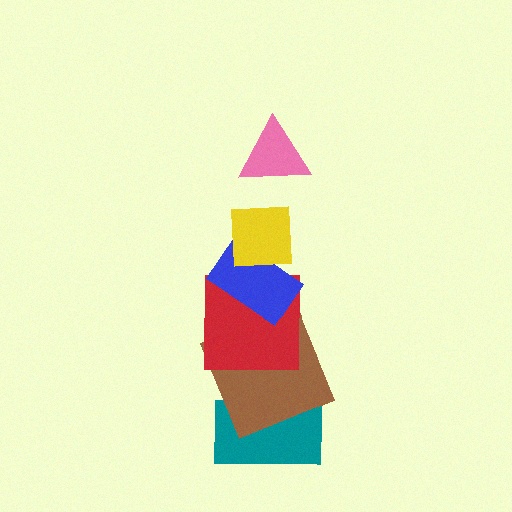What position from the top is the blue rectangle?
The blue rectangle is 3rd from the top.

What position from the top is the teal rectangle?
The teal rectangle is 6th from the top.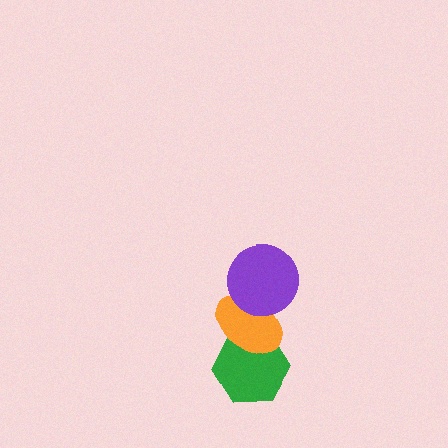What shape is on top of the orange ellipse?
The purple circle is on top of the orange ellipse.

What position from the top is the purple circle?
The purple circle is 1st from the top.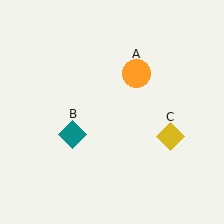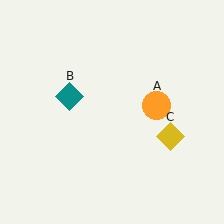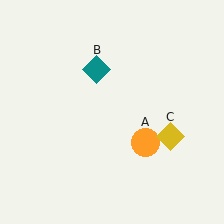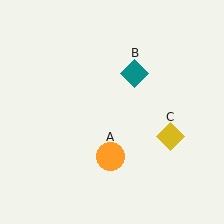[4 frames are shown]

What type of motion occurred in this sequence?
The orange circle (object A), teal diamond (object B) rotated clockwise around the center of the scene.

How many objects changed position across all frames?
2 objects changed position: orange circle (object A), teal diamond (object B).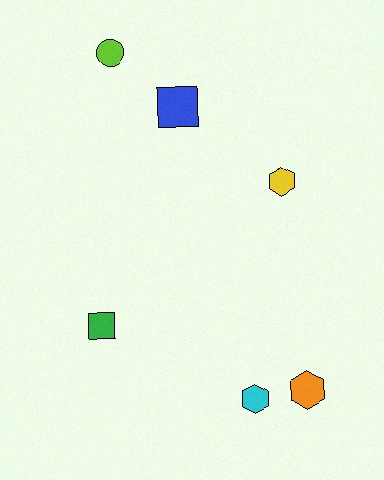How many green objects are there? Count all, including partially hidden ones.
There is 1 green object.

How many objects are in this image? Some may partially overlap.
There are 6 objects.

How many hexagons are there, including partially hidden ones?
There are 3 hexagons.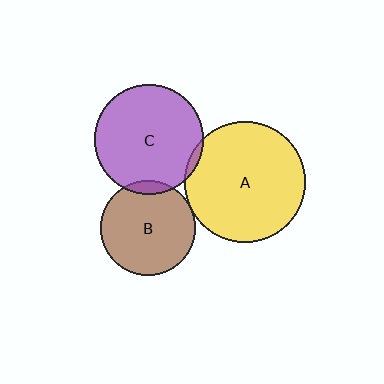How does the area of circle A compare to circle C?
Approximately 1.2 times.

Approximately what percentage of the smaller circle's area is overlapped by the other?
Approximately 5%.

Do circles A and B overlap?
Yes.